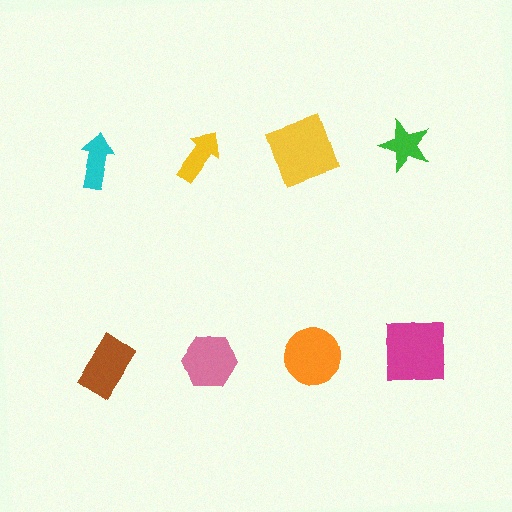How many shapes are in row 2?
4 shapes.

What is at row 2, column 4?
A magenta square.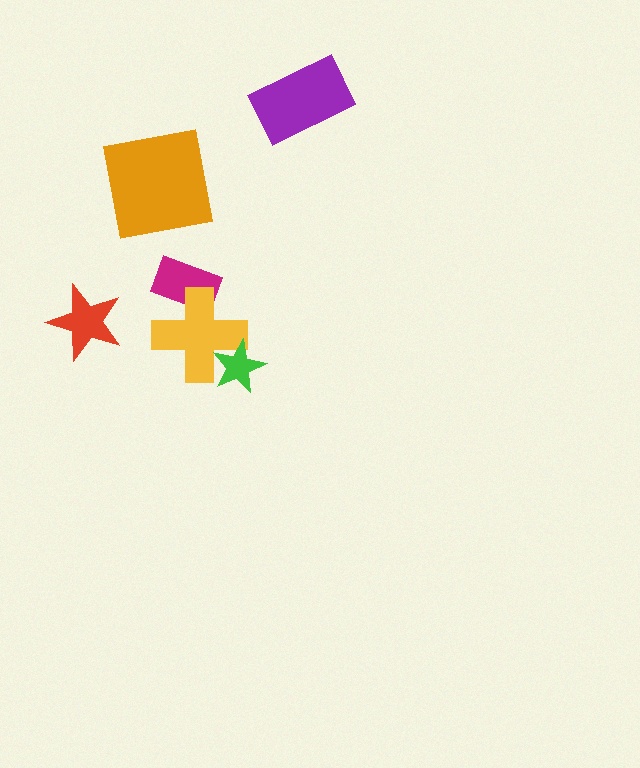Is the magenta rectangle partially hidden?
Yes, it is partially covered by another shape.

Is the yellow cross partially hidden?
Yes, it is partially covered by another shape.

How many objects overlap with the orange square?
0 objects overlap with the orange square.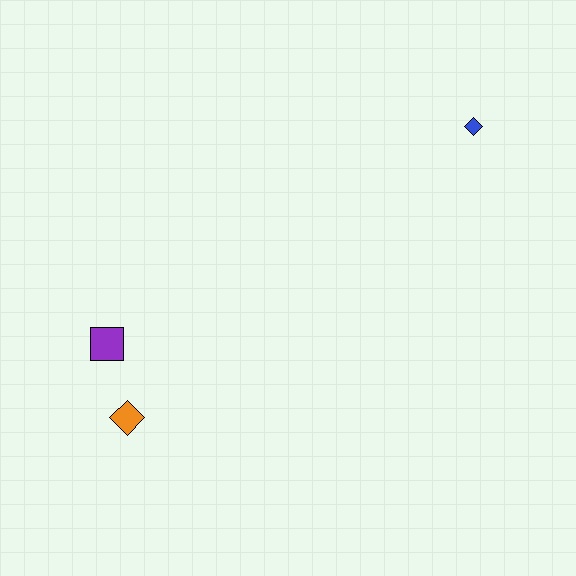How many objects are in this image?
There are 3 objects.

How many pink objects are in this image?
There are no pink objects.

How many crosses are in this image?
There are no crosses.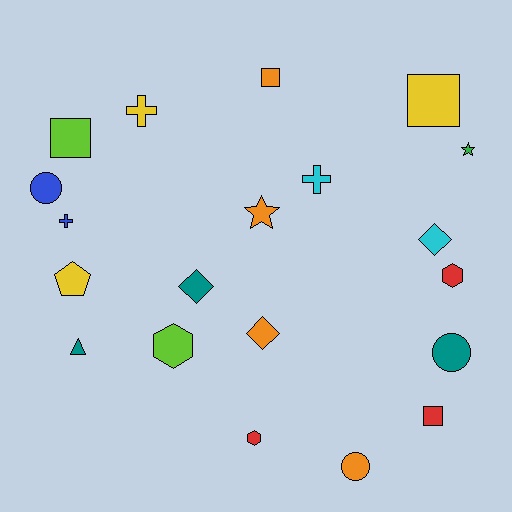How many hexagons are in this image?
There are 3 hexagons.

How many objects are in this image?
There are 20 objects.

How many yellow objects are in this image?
There are 3 yellow objects.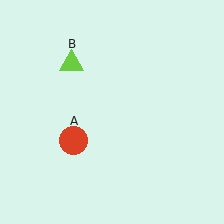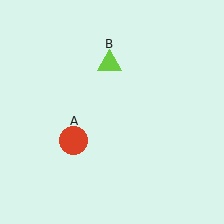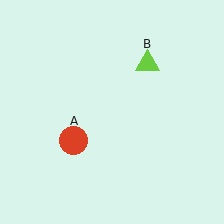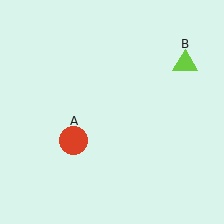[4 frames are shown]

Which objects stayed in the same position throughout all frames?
Red circle (object A) remained stationary.